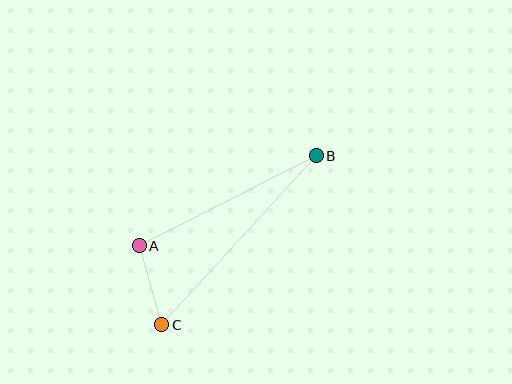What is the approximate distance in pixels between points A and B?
The distance between A and B is approximately 199 pixels.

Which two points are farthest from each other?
Points B and C are farthest from each other.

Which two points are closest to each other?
Points A and C are closest to each other.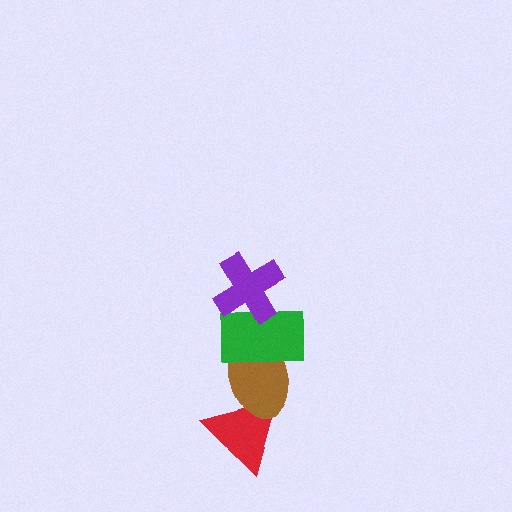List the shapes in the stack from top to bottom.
From top to bottom: the purple cross, the green rectangle, the brown ellipse, the red triangle.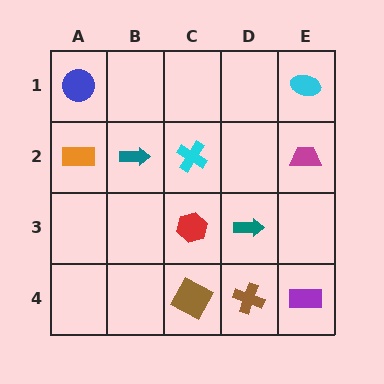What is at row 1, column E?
A cyan ellipse.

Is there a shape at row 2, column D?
No, that cell is empty.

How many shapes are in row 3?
2 shapes.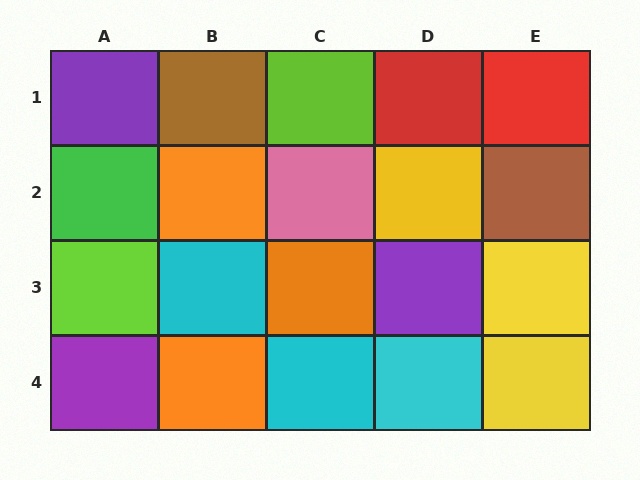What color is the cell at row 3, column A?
Lime.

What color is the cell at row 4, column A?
Purple.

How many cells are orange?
3 cells are orange.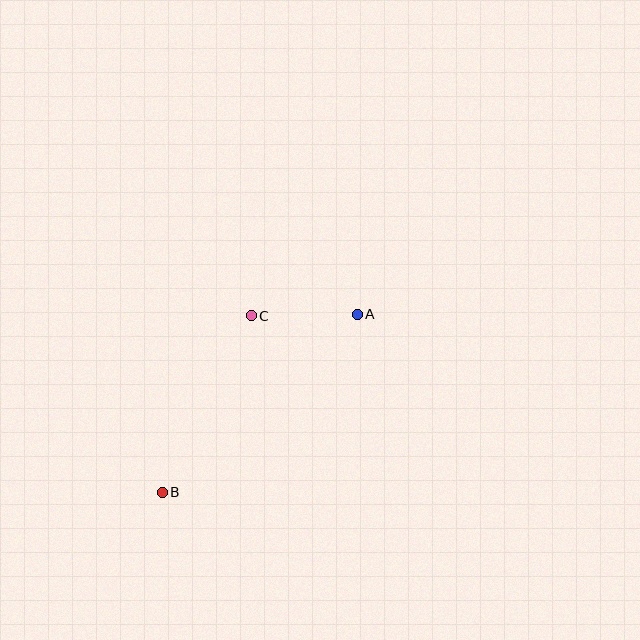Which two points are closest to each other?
Points A and C are closest to each other.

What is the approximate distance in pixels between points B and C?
The distance between B and C is approximately 198 pixels.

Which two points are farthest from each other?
Points A and B are farthest from each other.